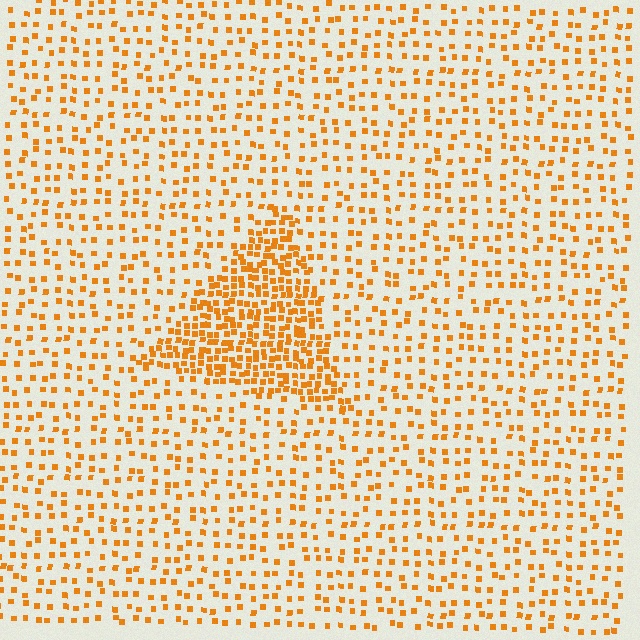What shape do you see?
I see a triangle.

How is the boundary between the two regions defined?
The boundary is defined by a change in element density (approximately 2.5x ratio). All elements are the same color, size, and shape.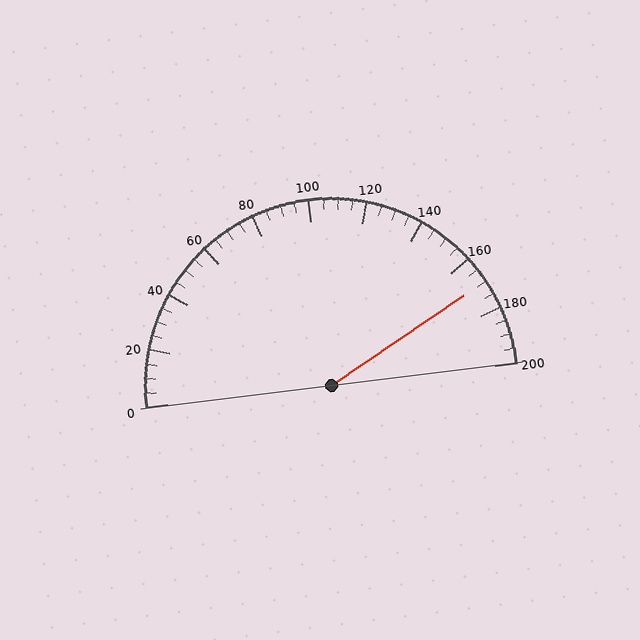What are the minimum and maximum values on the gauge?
The gauge ranges from 0 to 200.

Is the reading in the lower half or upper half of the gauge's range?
The reading is in the upper half of the range (0 to 200).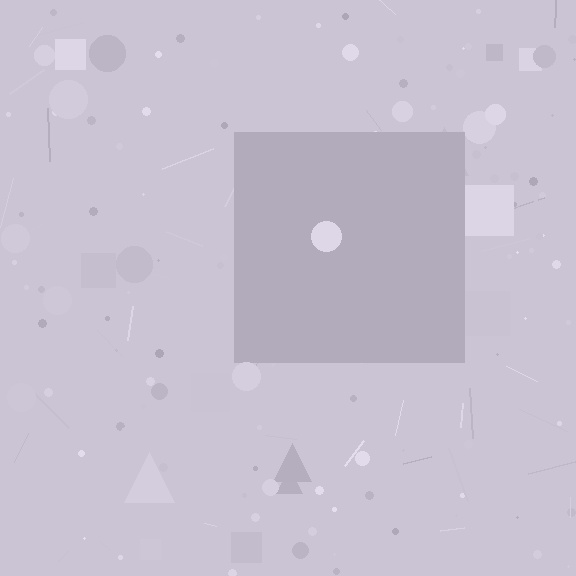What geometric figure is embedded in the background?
A square is embedded in the background.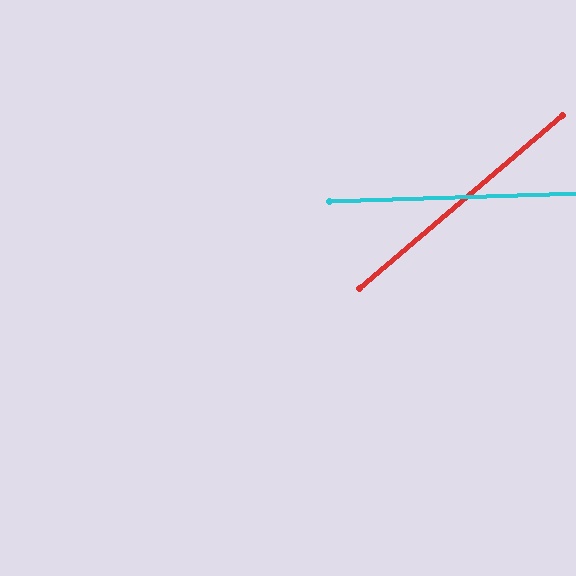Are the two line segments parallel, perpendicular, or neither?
Neither parallel nor perpendicular — they differ by about 39°.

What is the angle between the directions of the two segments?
Approximately 39 degrees.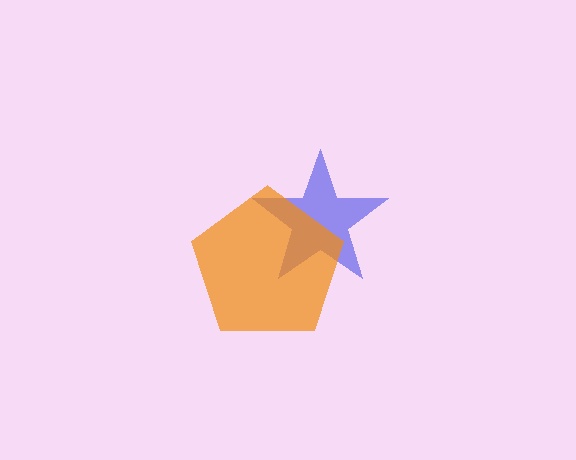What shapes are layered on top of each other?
The layered shapes are: a blue star, an orange pentagon.